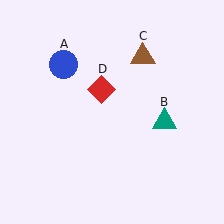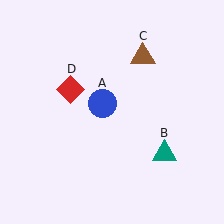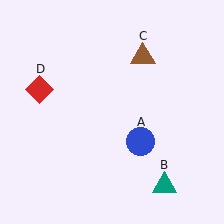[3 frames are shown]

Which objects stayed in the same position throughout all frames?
Brown triangle (object C) remained stationary.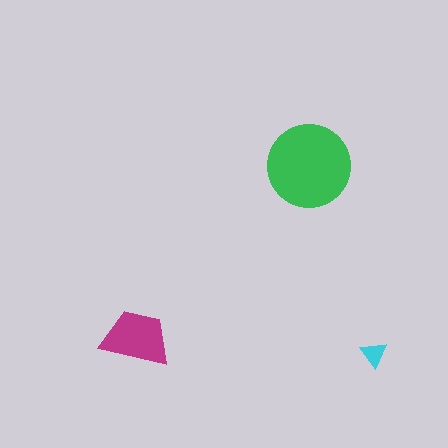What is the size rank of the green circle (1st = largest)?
1st.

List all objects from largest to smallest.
The green circle, the magenta trapezoid, the cyan triangle.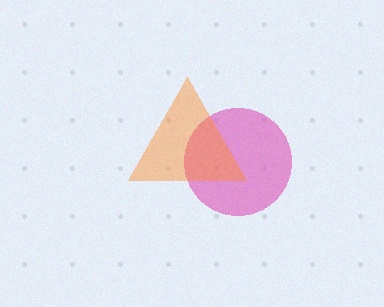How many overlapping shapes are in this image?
There are 2 overlapping shapes in the image.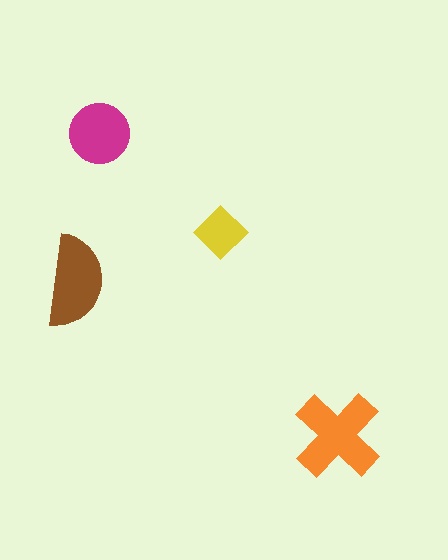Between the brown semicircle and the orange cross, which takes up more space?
The orange cross.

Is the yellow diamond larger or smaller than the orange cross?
Smaller.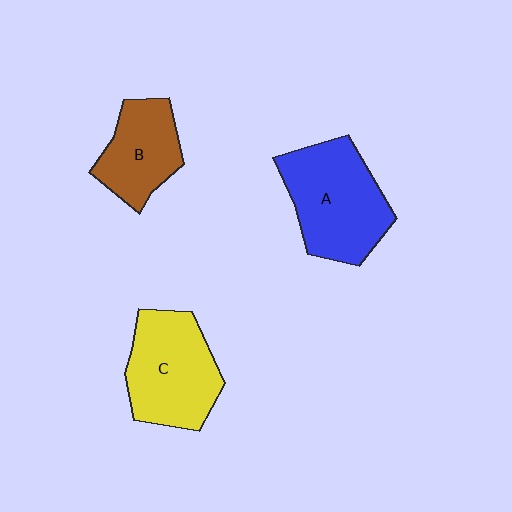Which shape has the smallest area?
Shape B (brown).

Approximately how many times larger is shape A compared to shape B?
Approximately 1.5 times.